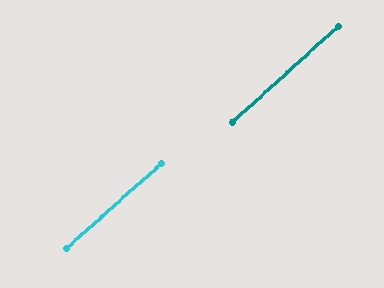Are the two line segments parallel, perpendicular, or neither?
Parallel — their directions differ by only 0.6°.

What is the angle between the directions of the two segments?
Approximately 1 degree.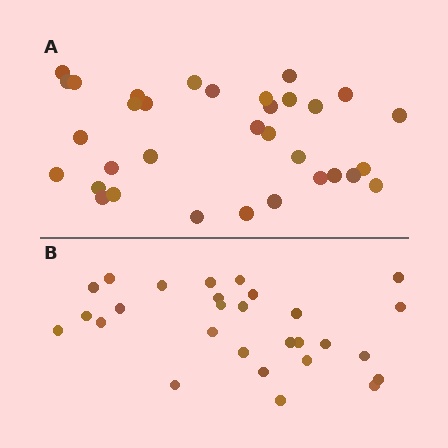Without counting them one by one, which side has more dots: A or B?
Region A (the top region) has more dots.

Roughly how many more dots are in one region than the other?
Region A has about 5 more dots than region B.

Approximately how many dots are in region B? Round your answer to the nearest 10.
About 30 dots. (The exact count is 28, which rounds to 30.)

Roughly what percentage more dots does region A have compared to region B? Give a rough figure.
About 20% more.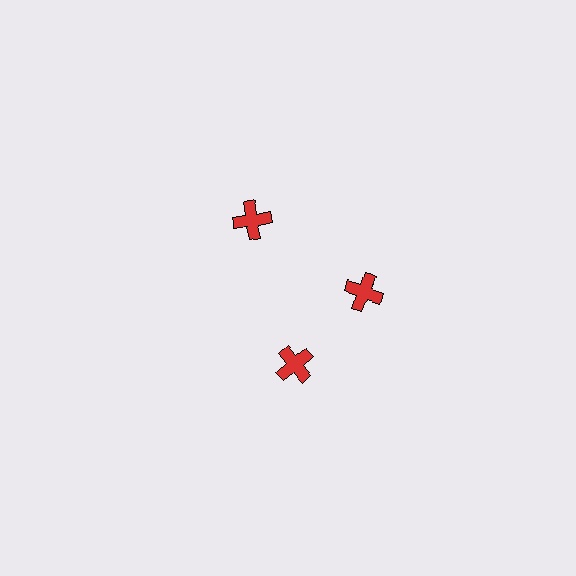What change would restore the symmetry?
The symmetry would be restored by rotating it back into even spacing with its neighbors so that all 3 crosses sit at equal angles and equal distance from the center.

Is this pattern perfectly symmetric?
No. The 3 red crosses are arranged in a ring, but one element near the 7 o'clock position is rotated out of alignment along the ring, breaking the 3-fold rotational symmetry.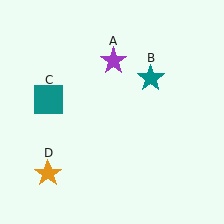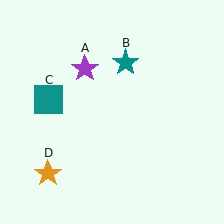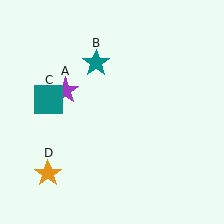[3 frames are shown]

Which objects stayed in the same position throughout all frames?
Teal square (object C) and orange star (object D) remained stationary.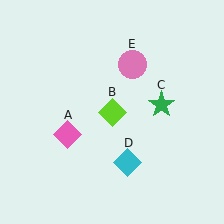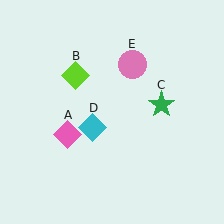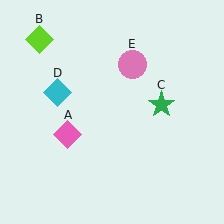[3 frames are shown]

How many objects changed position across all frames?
2 objects changed position: lime diamond (object B), cyan diamond (object D).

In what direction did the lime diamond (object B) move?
The lime diamond (object B) moved up and to the left.